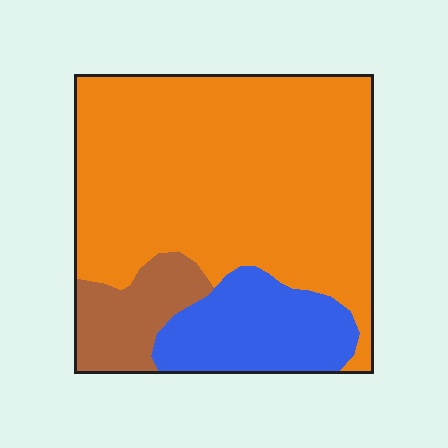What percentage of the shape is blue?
Blue takes up about one sixth (1/6) of the shape.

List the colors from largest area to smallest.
From largest to smallest: orange, blue, brown.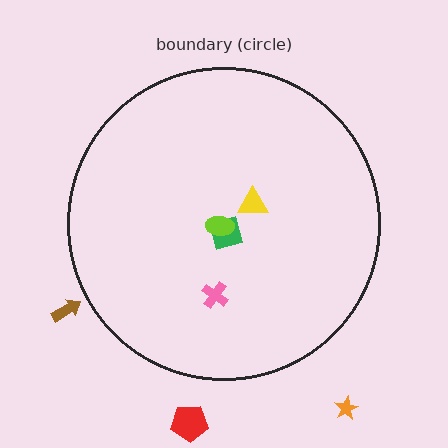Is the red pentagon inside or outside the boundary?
Outside.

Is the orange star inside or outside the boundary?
Outside.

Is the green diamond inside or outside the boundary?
Inside.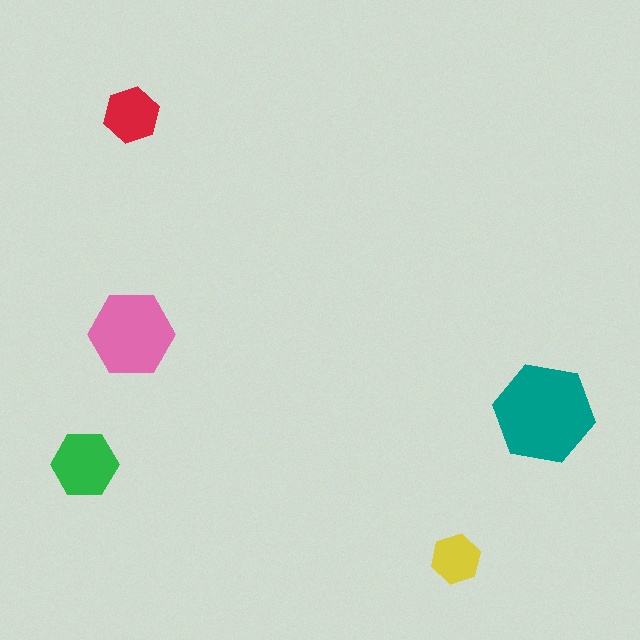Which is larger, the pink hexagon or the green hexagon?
The pink one.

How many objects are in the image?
There are 5 objects in the image.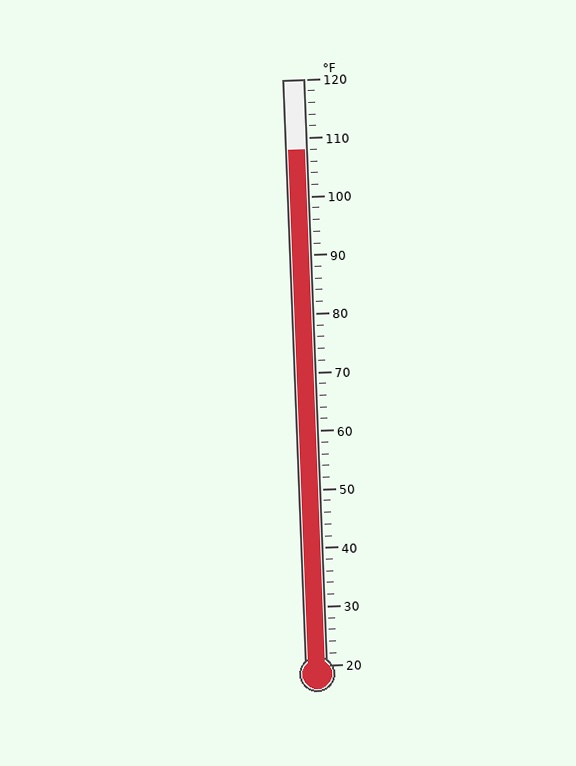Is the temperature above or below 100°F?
The temperature is above 100°F.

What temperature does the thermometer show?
The thermometer shows approximately 108°F.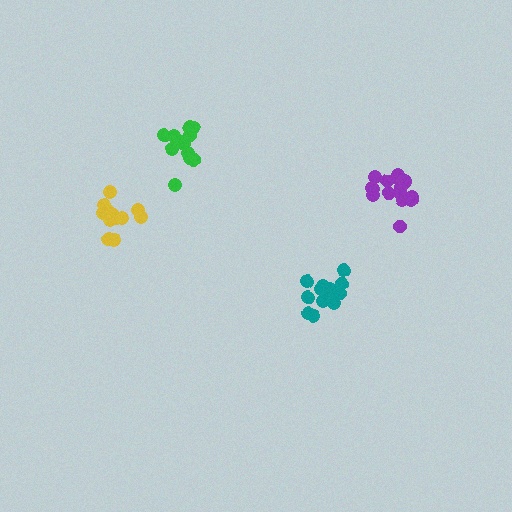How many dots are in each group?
Group 1: 16 dots, Group 2: 15 dots, Group 3: 14 dots, Group 4: 12 dots (57 total).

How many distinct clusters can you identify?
There are 4 distinct clusters.